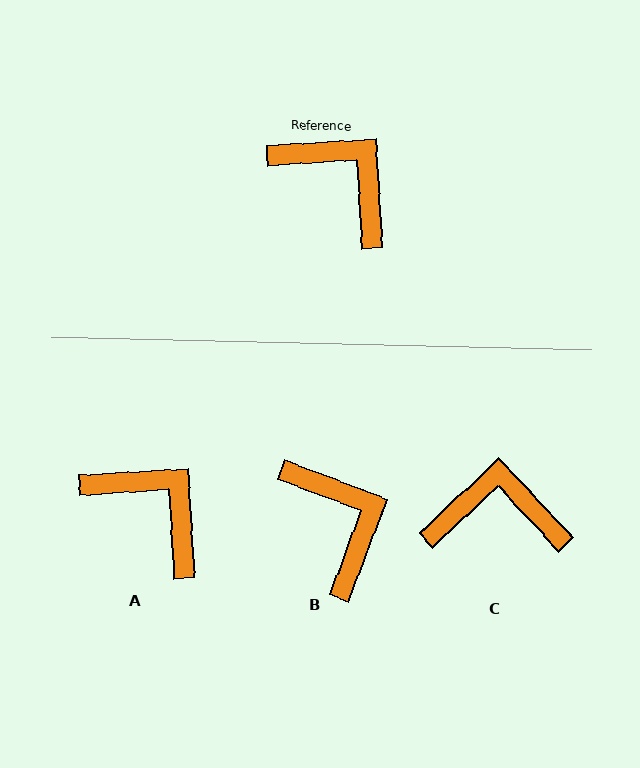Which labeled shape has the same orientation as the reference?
A.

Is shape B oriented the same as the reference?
No, it is off by about 24 degrees.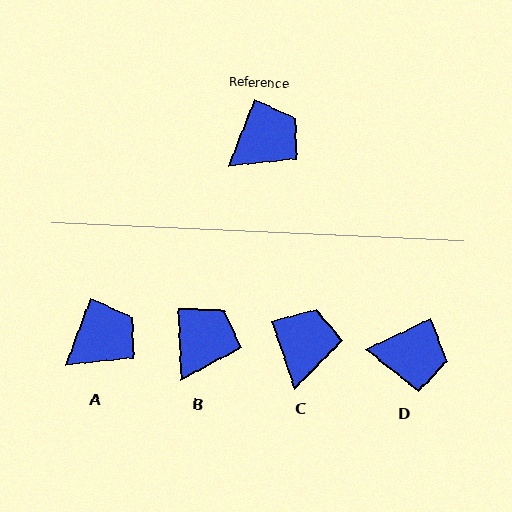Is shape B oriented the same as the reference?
No, it is off by about 23 degrees.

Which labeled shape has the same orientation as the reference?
A.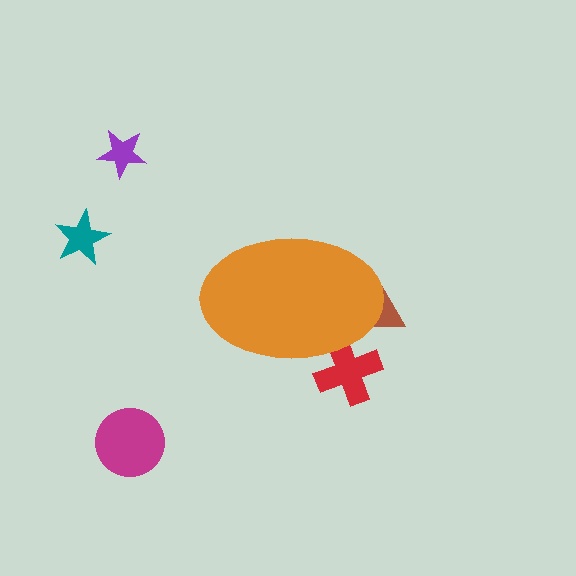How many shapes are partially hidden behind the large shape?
2 shapes are partially hidden.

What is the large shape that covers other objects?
An orange ellipse.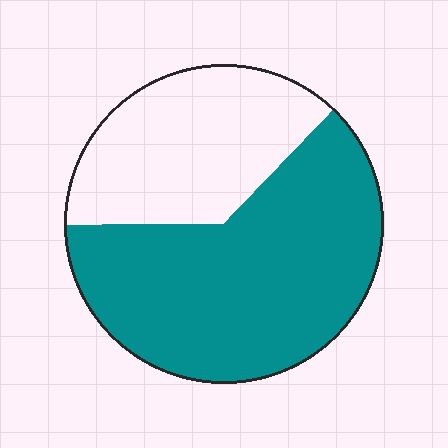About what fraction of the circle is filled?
About five eighths (5/8).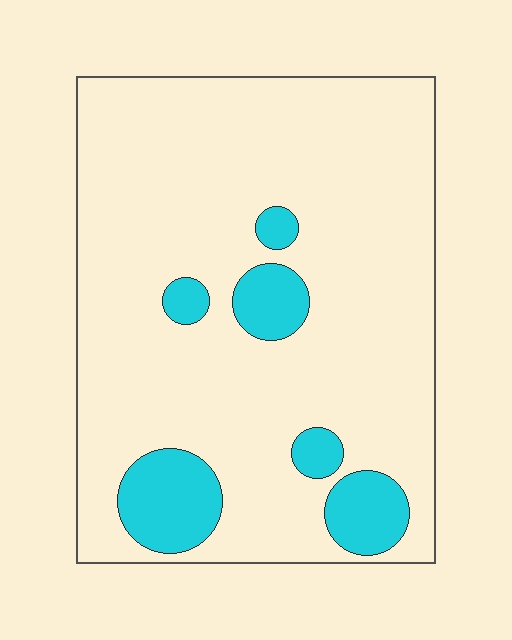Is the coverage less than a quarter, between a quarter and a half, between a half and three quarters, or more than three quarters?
Less than a quarter.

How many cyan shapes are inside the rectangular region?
6.